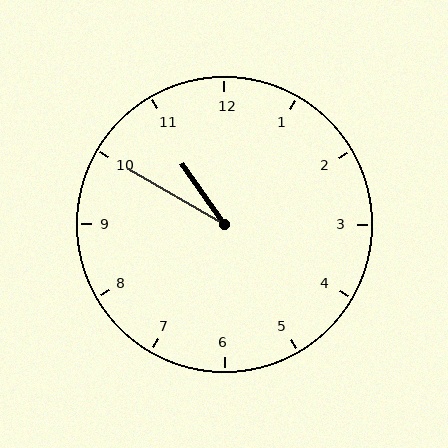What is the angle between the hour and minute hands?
Approximately 25 degrees.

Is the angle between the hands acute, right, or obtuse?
It is acute.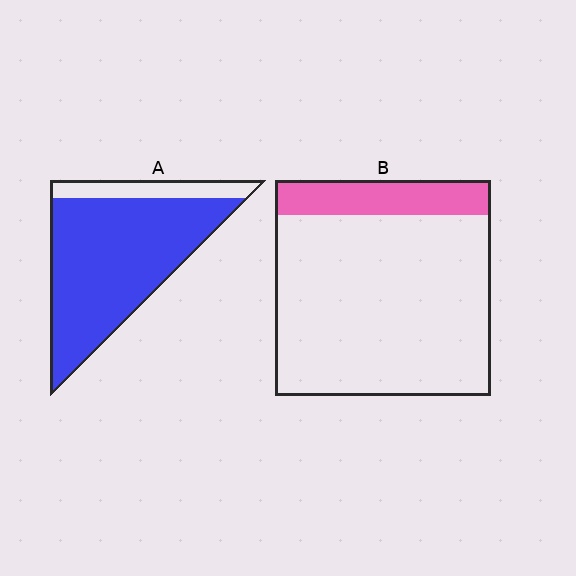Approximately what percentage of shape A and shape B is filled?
A is approximately 85% and B is approximately 15%.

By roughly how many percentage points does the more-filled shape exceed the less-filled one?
By roughly 70 percentage points (A over B).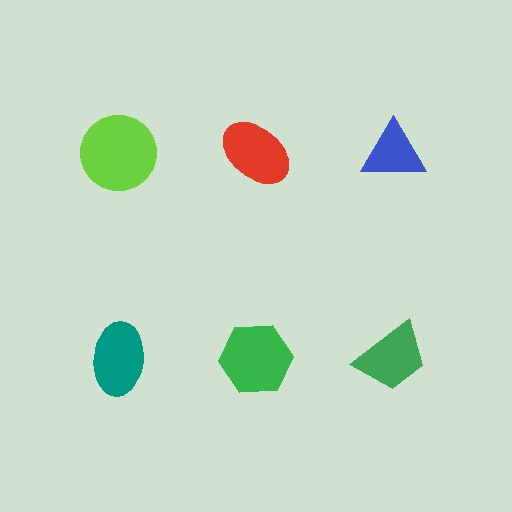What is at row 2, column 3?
A green trapezoid.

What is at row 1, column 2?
A red ellipse.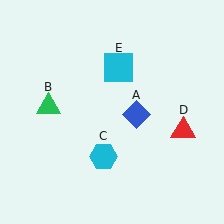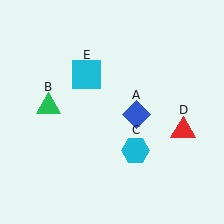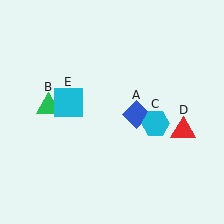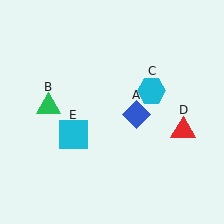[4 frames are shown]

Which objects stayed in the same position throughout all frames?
Blue diamond (object A) and green triangle (object B) and red triangle (object D) remained stationary.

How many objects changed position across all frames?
2 objects changed position: cyan hexagon (object C), cyan square (object E).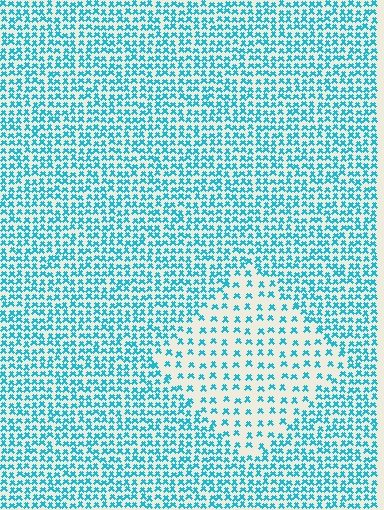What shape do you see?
I see a diamond.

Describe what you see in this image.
The image contains small cyan elements arranged at two different densities. A diamond-shaped region is visible where the elements are less densely packed than the surrounding area.